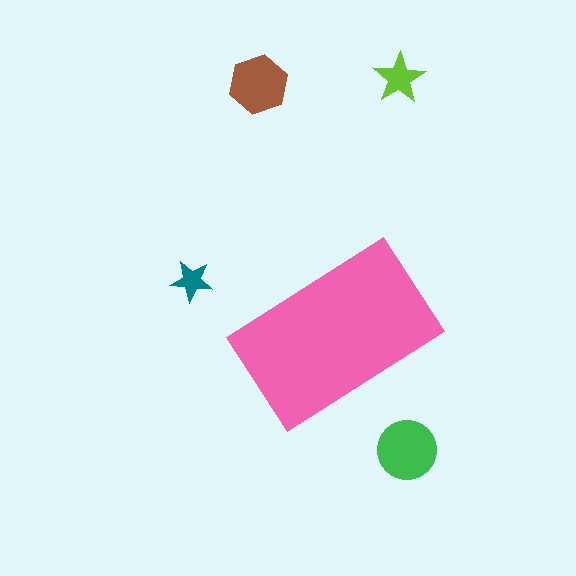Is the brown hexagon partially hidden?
No, the brown hexagon is fully visible.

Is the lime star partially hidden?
No, the lime star is fully visible.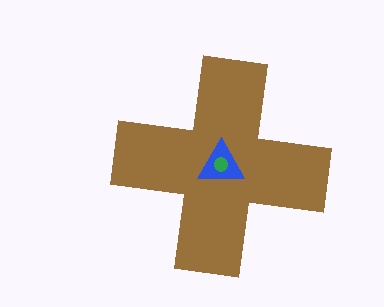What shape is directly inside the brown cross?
The blue triangle.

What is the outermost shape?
The brown cross.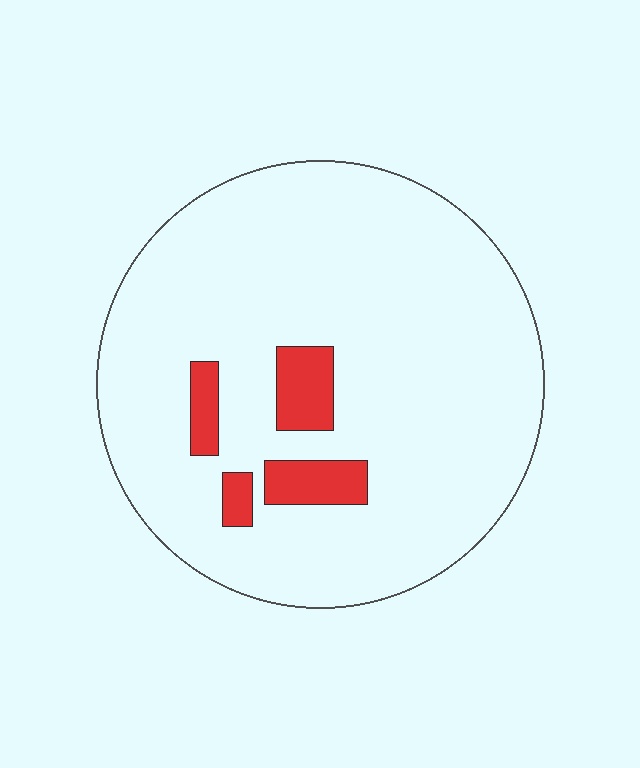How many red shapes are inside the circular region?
4.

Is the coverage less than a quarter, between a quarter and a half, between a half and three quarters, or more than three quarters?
Less than a quarter.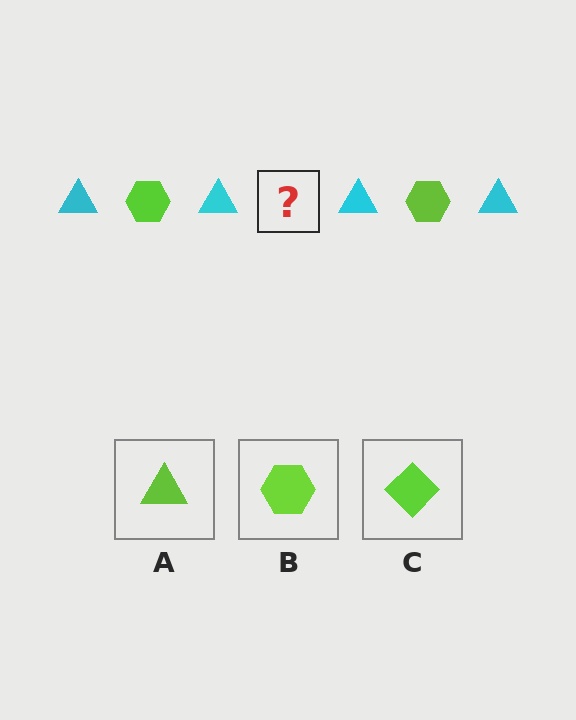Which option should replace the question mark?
Option B.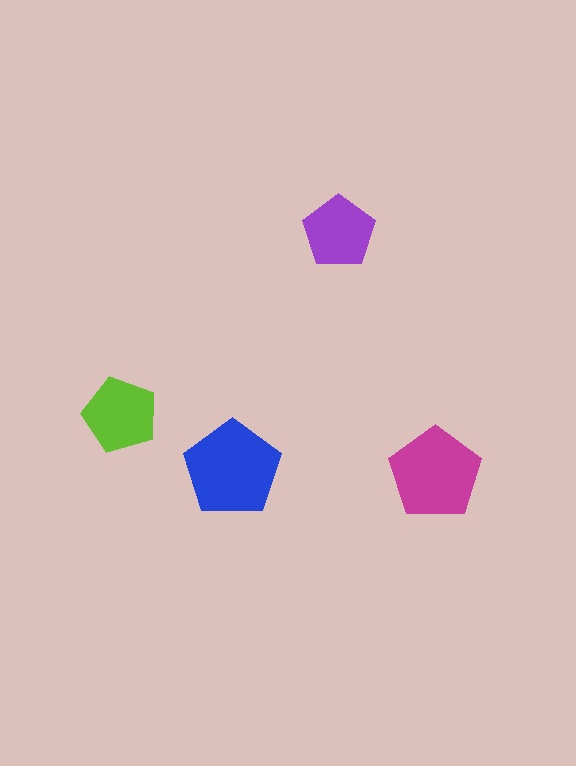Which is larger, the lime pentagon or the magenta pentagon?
The magenta one.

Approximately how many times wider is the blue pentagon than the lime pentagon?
About 1.5 times wider.